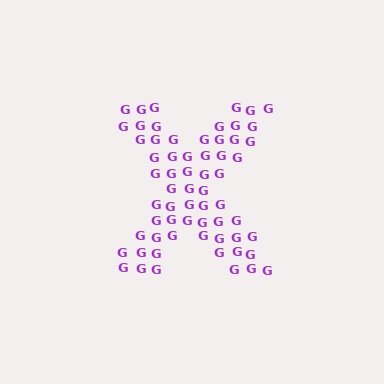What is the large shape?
The large shape is the letter X.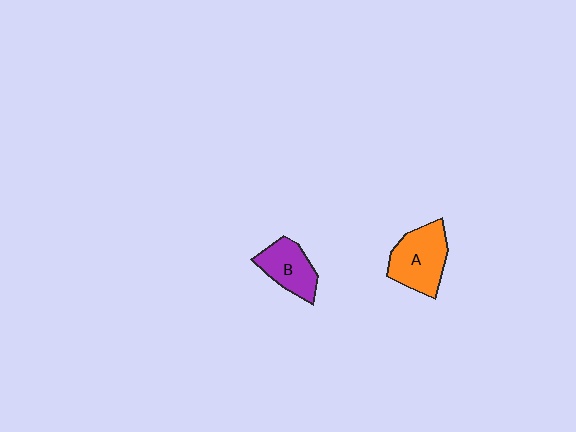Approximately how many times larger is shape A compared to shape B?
Approximately 1.3 times.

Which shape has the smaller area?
Shape B (purple).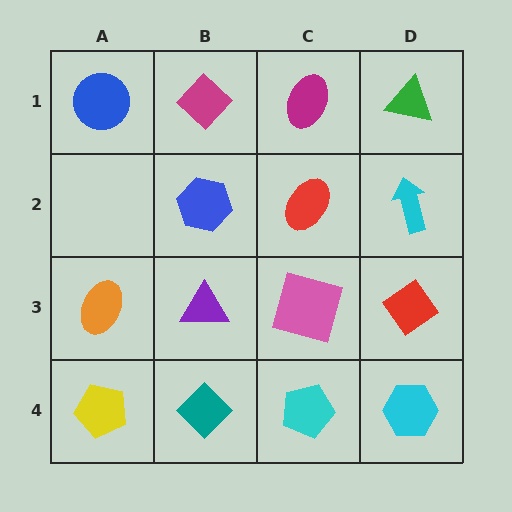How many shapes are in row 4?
4 shapes.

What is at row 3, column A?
An orange ellipse.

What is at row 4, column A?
A yellow pentagon.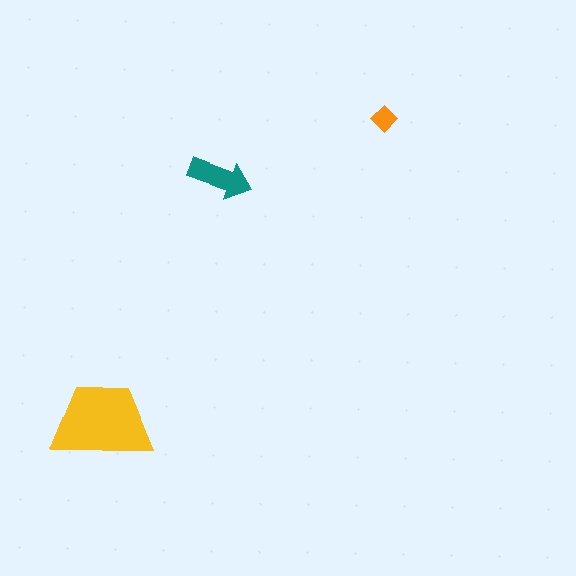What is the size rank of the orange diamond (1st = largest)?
3rd.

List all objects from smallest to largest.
The orange diamond, the teal arrow, the yellow trapezoid.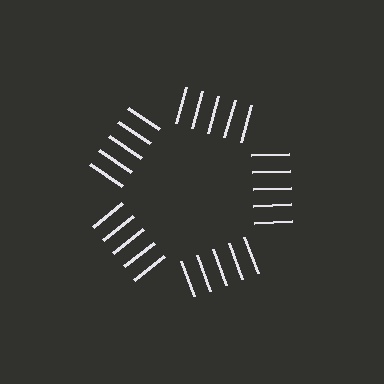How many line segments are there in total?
25 — 5 along each of the 5 edges.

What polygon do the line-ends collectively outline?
An illusory pentagon — the line segments terminate on its edges but no continuous stroke is drawn.